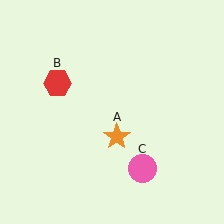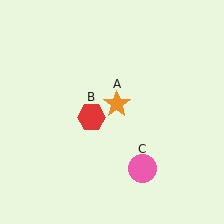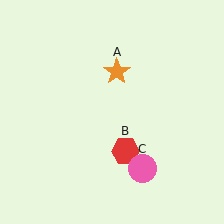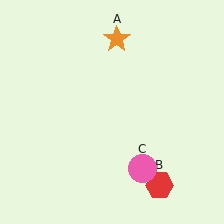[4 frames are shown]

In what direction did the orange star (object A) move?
The orange star (object A) moved up.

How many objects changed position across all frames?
2 objects changed position: orange star (object A), red hexagon (object B).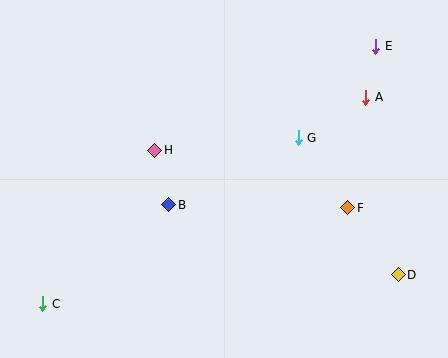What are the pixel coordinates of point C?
Point C is at (43, 304).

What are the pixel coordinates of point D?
Point D is at (398, 275).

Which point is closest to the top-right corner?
Point E is closest to the top-right corner.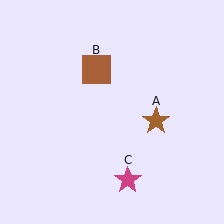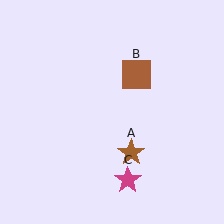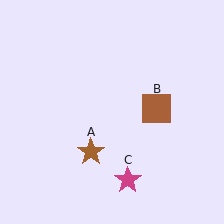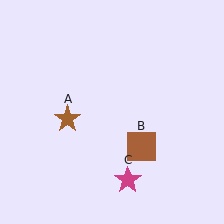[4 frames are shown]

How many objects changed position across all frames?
2 objects changed position: brown star (object A), brown square (object B).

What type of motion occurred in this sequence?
The brown star (object A), brown square (object B) rotated clockwise around the center of the scene.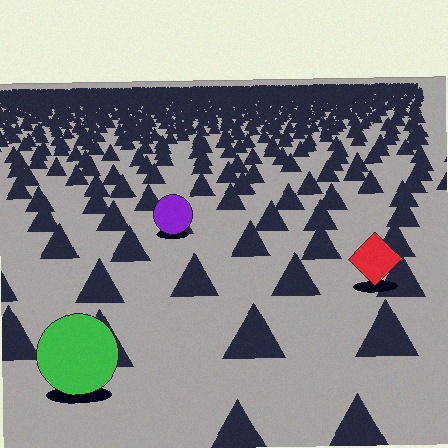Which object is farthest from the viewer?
The purple circle is farthest from the viewer. It appears smaller and the ground texture around it is denser.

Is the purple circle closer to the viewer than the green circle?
No. The green circle is closer — you can tell from the texture gradient: the ground texture is coarser near it.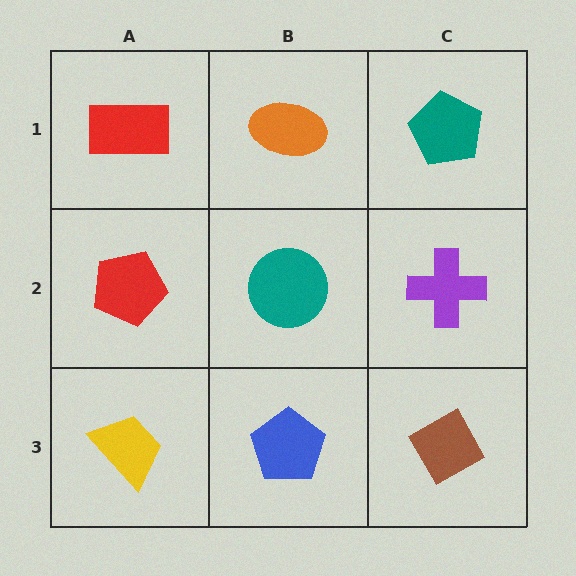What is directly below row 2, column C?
A brown diamond.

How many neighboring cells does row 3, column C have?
2.